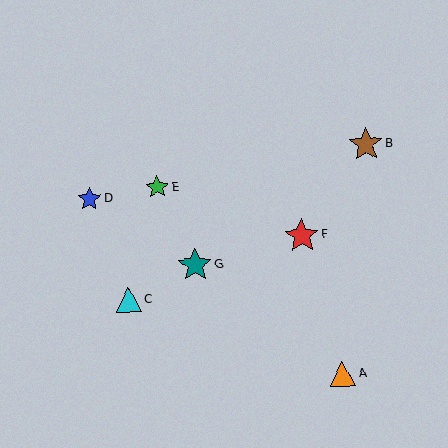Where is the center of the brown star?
The center of the brown star is at (366, 144).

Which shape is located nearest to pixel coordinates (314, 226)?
The red star (labeled F) at (302, 236) is nearest to that location.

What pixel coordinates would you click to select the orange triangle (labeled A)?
Click at (342, 374) to select the orange triangle A.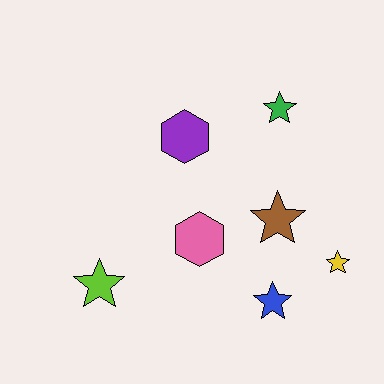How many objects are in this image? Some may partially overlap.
There are 7 objects.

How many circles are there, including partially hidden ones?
There are no circles.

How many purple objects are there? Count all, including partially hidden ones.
There is 1 purple object.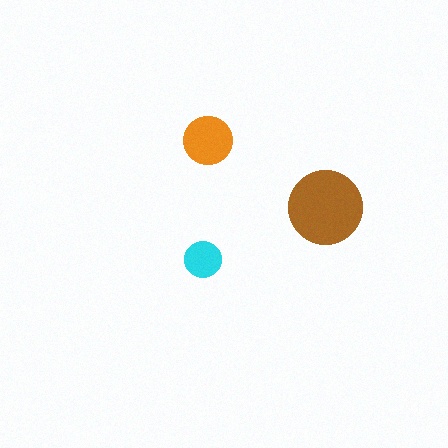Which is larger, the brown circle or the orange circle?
The brown one.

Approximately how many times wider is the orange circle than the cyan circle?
About 1.5 times wider.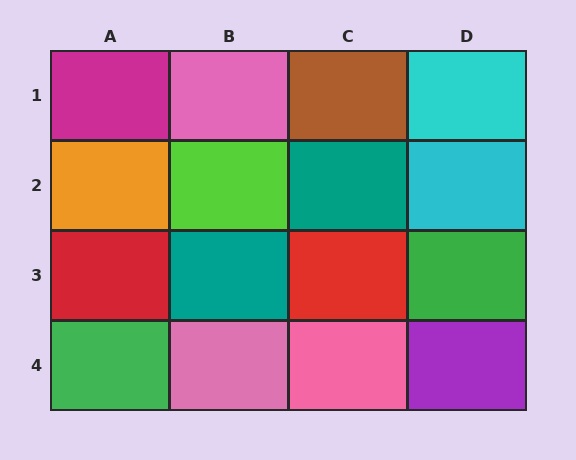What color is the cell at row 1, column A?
Magenta.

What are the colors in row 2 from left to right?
Orange, lime, teal, cyan.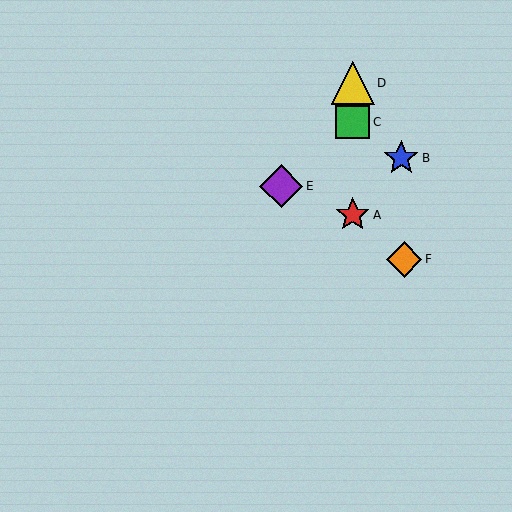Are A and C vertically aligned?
Yes, both are at x≈353.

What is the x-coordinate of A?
Object A is at x≈353.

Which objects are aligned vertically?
Objects A, C, D are aligned vertically.